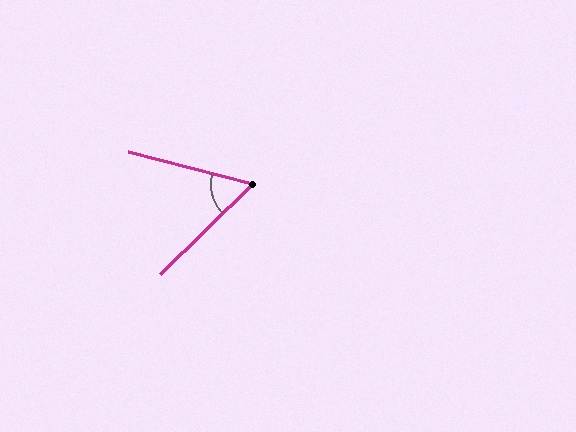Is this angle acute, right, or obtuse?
It is acute.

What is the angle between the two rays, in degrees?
Approximately 59 degrees.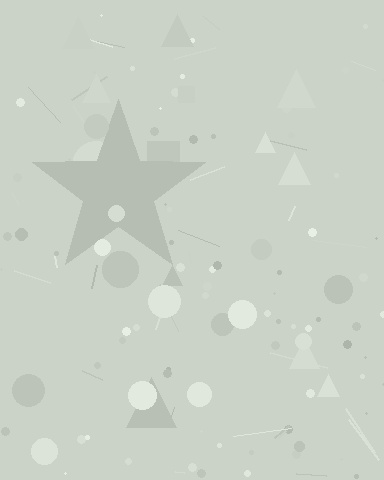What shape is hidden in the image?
A star is hidden in the image.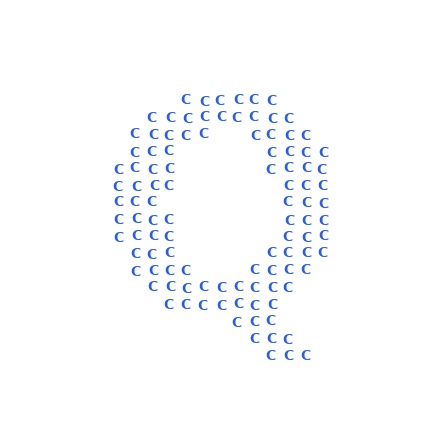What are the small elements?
The small elements are letter C's.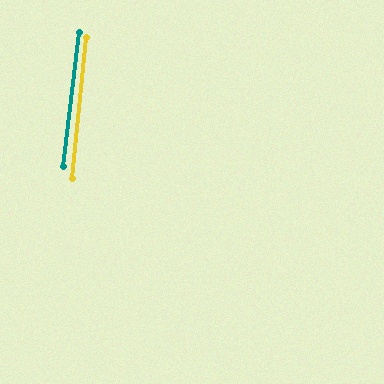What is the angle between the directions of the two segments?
Approximately 2 degrees.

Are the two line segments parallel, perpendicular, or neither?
Parallel — their directions differ by only 1.5°.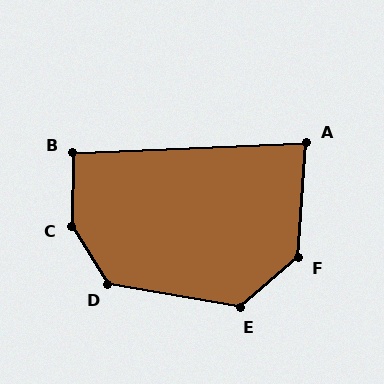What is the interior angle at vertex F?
Approximately 135 degrees (obtuse).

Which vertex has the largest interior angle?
C, at approximately 147 degrees.